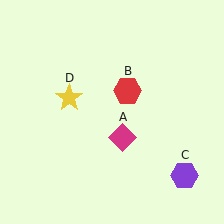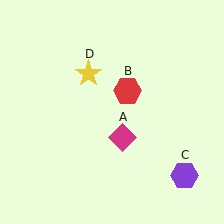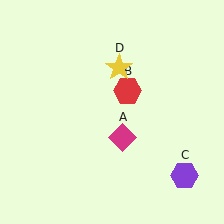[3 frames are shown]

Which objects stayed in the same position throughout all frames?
Magenta diamond (object A) and red hexagon (object B) and purple hexagon (object C) remained stationary.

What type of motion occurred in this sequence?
The yellow star (object D) rotated clockwise around the center of the scene.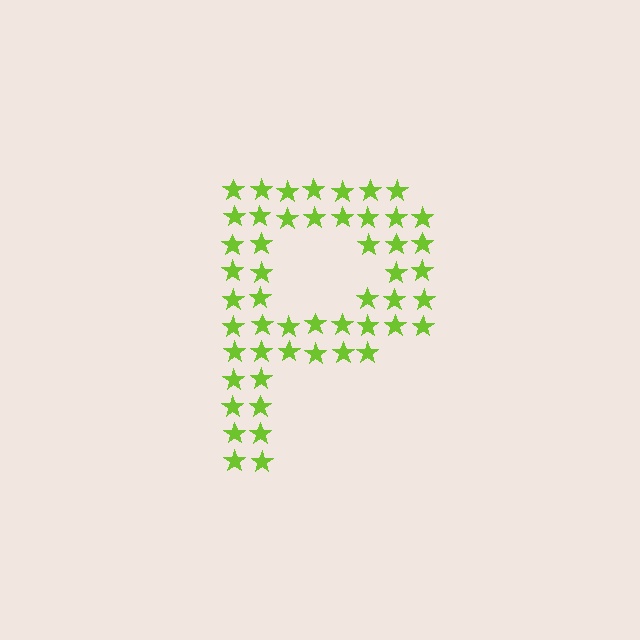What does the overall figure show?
The overall figure shows the letter P.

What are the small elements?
The small elements are stars.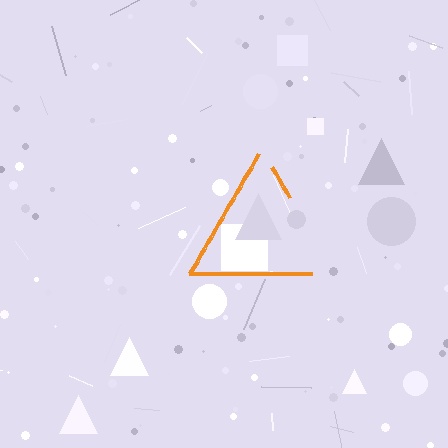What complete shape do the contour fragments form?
The contour fragments form a triangle.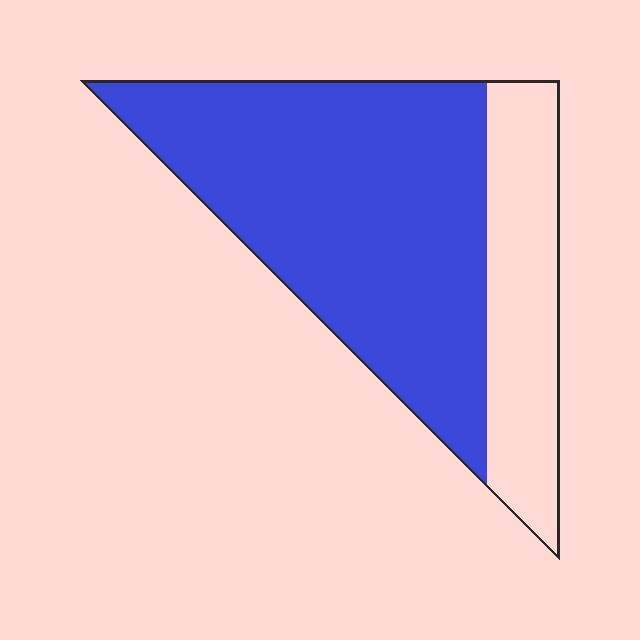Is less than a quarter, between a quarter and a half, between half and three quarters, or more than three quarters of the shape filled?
Between half and three quarters.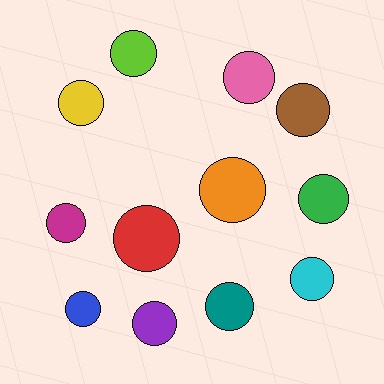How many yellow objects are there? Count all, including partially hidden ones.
There is 1 yellow object.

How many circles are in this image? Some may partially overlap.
There are 12 circles.